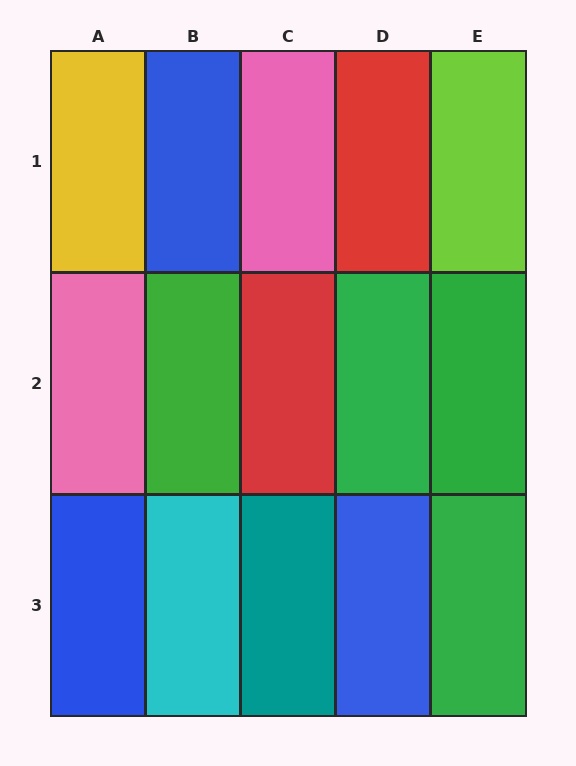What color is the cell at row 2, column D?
Green.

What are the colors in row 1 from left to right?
Yellow, blue, pink, red, lime.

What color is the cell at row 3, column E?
Green.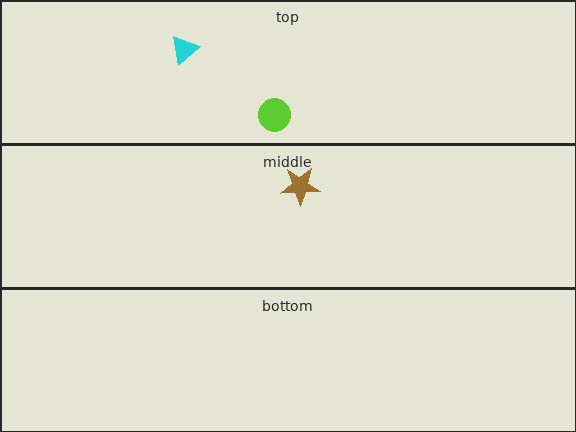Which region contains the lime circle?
The top region.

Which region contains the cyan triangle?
The top region.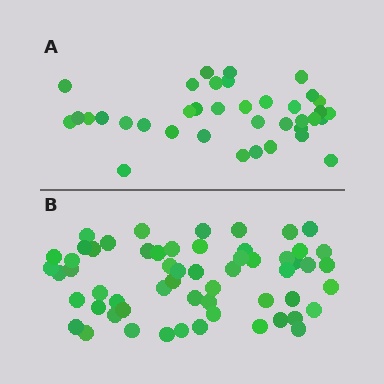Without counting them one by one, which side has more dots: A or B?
Region B (the bottom region) has more dots.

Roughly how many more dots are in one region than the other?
Region B has approximately 20 more dots than region A.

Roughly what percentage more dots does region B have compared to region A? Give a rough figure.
About 55% more.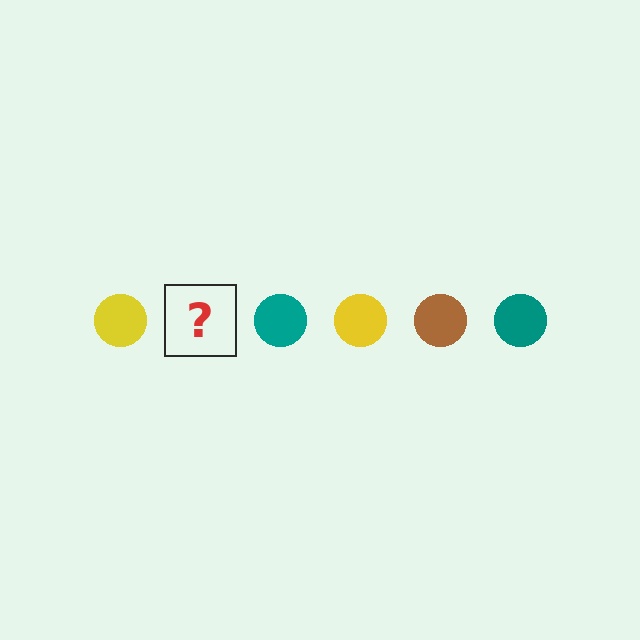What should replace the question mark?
The question mark should be replaced with a brown circle.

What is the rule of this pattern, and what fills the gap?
The rule is that the pattern cycles through yellow, brown, teal circles. The gap should be filled with a brown circle.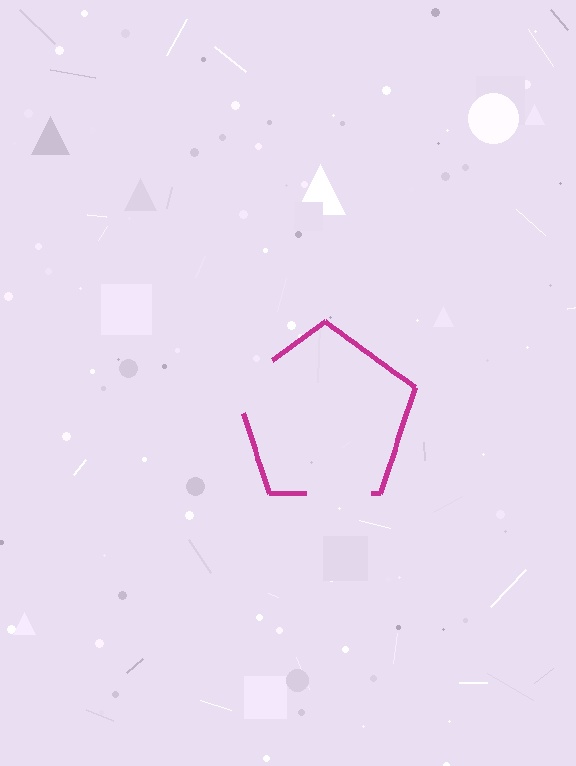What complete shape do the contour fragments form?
The contour fragments form a pentagon.